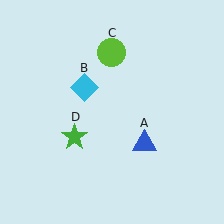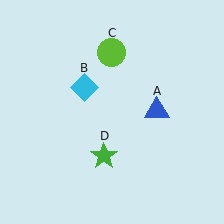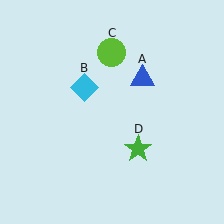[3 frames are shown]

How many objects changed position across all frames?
2 objects changed position: blue triangle (object A), green star (object D).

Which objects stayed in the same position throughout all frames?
Cyan diamond (object B) and lime circle (object C) remained stationary.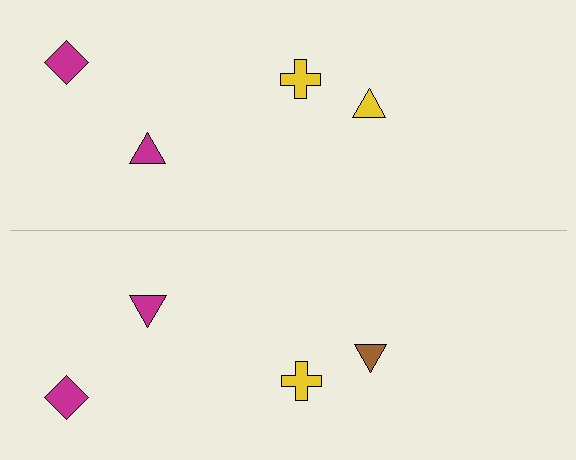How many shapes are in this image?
There are 8 shapes in this image.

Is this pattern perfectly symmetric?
No, the pattern is not perfectly symmetric. The brown triangle on the bottom side breaks the symmetry — its mirror counterpart is yellow.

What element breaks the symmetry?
The brown triangle on the bottom side breaks the symmetry — its mirror counterpart is yellow.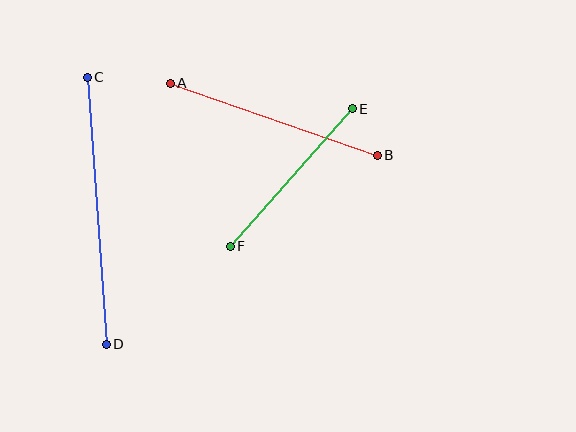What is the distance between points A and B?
The distance is approximately 219 pixels.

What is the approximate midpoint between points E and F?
The midpoint is at approximately (291, 178) pixels.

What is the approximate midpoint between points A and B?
The midpoint is at approximately (274, 119) pixels.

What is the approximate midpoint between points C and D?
The midpoint is at approximately (97, 211) pixels.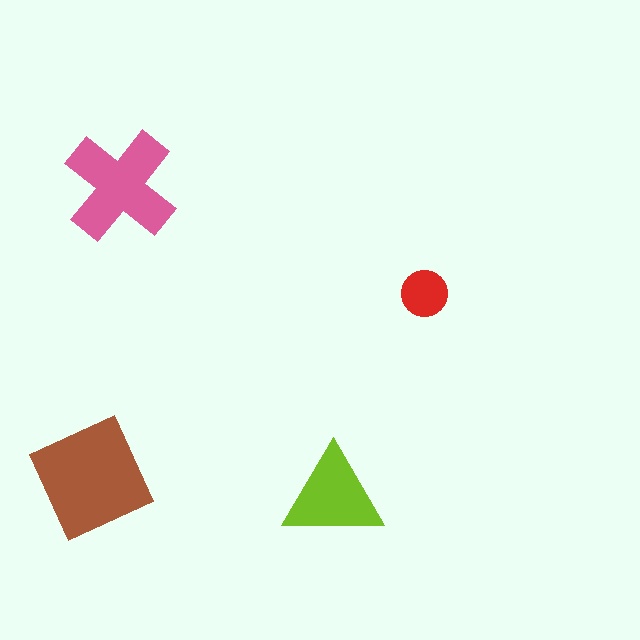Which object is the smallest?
The red circle.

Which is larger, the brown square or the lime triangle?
The brown square.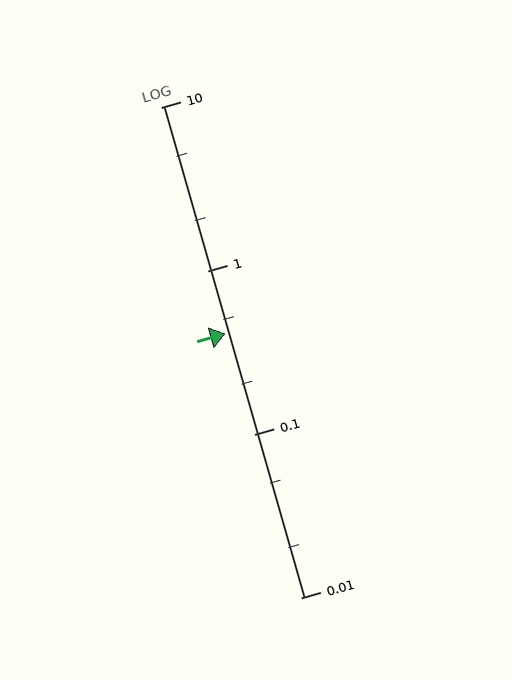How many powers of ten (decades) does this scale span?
The scale spans 3 decades, from 0.01 to 10.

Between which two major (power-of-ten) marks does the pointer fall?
The pointer is between 0.1 and 1.